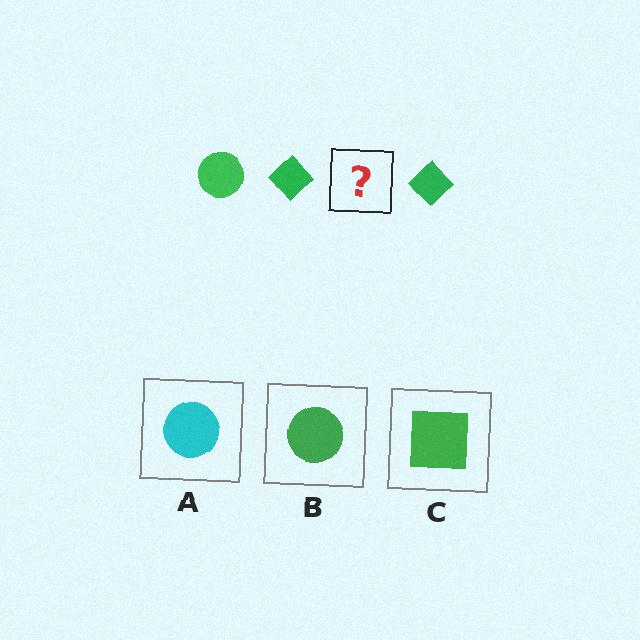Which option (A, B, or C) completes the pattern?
B.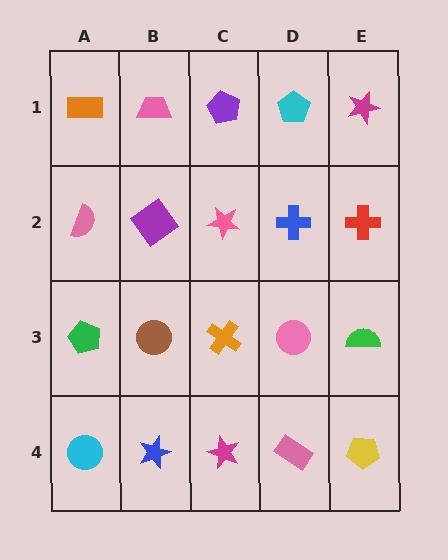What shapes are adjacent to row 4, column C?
An orange cross (row 3, column C), a blue star (row 4, column B), a pink rectangle (row 4, column D).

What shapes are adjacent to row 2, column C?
A purple pentagon (row 1, column C), an orange cross (row 3, column C), a purple diamond (row 2, column B), a blue cross (row 2, column D).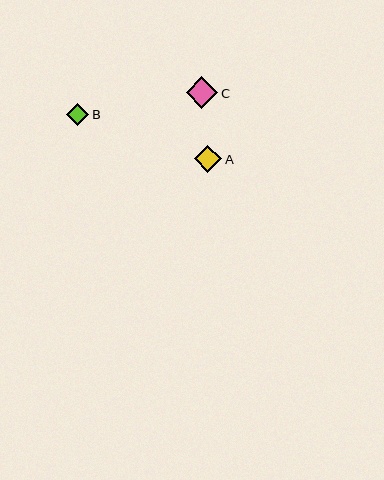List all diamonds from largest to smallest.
From largest to smallest: C, A, B.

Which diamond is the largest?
Diamond C is the largest with a size of approximately 31 pixels.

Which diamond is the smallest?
Diamond B is the smallest with a size of approximately 22 pixels.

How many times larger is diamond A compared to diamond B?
Diamond A is approximately 1.2 times the size of diamond B.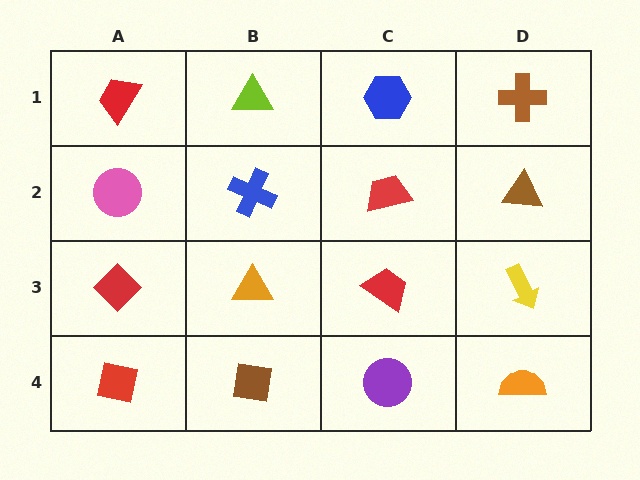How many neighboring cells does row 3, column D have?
3.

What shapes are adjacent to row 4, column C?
A red trapezoid (row 3, column C), a brown square (row 4, column B), an orange semicircle (row 4, column D).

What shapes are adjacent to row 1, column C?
A red trapezoid (row 2, column C), a lime triangle (row 1, column B), a brown cross (row 1, column D).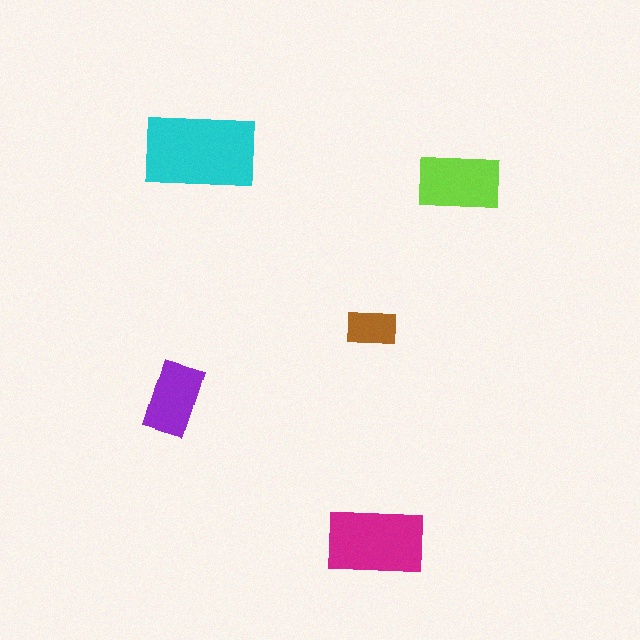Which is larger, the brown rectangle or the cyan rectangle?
The cyan one.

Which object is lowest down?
The magenta rectangle is bottommost.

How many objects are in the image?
There are 5 objects in the image.